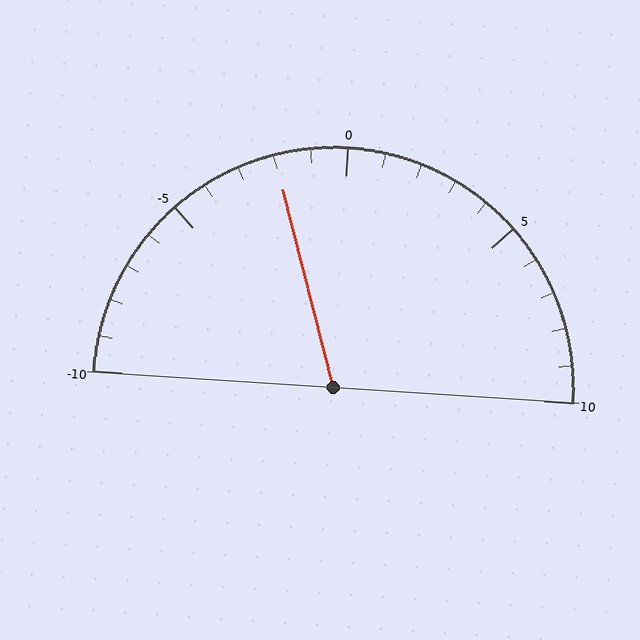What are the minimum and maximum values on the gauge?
The gauge ranges from -10 to 10.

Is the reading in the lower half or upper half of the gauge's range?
The reading is in the lower half of the range (-10 to 10).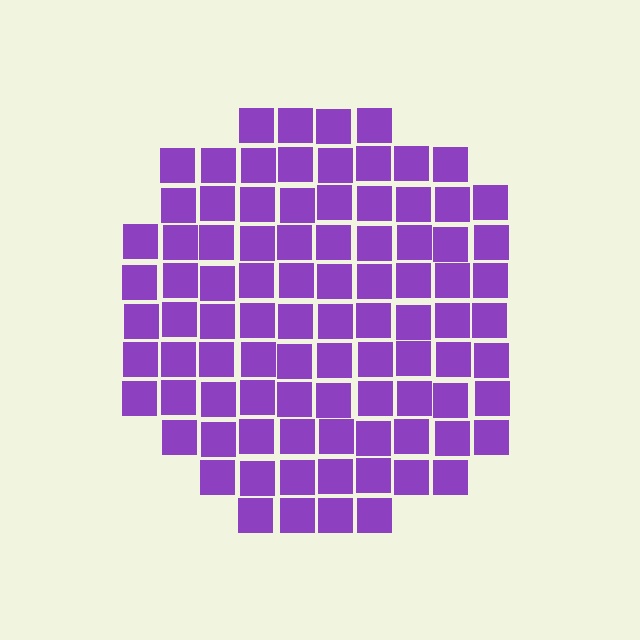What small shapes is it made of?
It is made of small squares.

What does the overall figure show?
The overall figure shows a circle.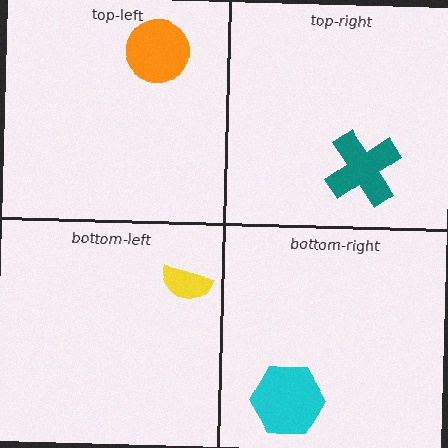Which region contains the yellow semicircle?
The bottom-left region.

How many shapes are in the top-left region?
1.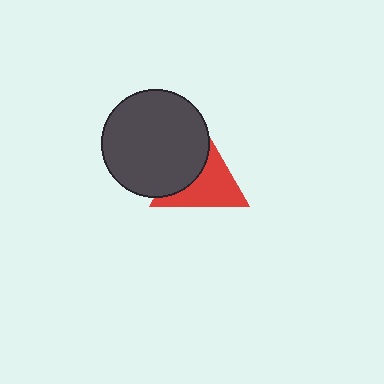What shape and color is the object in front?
The object in front is a dark gray circle.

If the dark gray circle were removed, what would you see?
You would see the complete red triangle.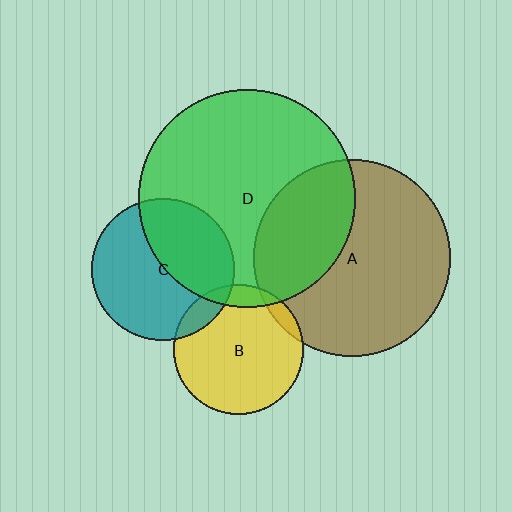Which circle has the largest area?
Circle D (green).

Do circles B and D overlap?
Yes.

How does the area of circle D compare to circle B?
Approximately 2.8 times.